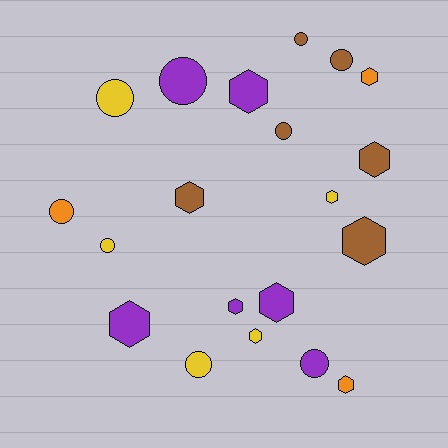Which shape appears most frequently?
Hexagon, with 11 objects.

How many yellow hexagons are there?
There are 2 yellow hexagons.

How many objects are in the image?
There are 20 objects.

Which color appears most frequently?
Brown, with 6 objects.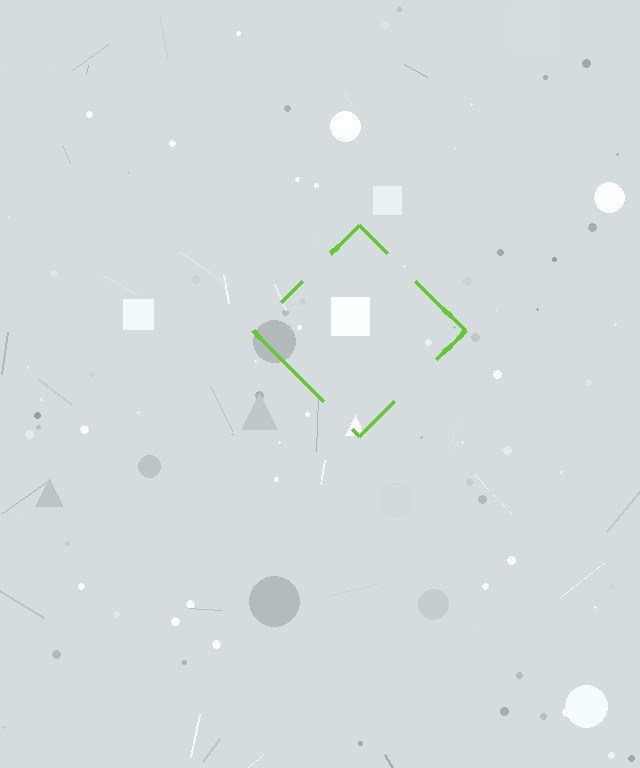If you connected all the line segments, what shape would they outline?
They would outline a diamond.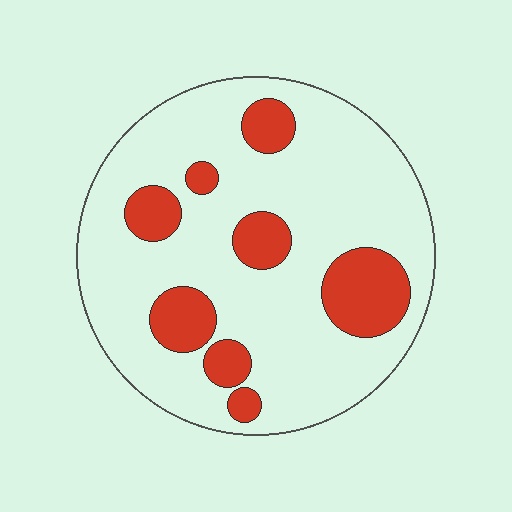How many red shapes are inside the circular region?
8.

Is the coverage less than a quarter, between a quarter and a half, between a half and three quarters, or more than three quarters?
Less than a quarter.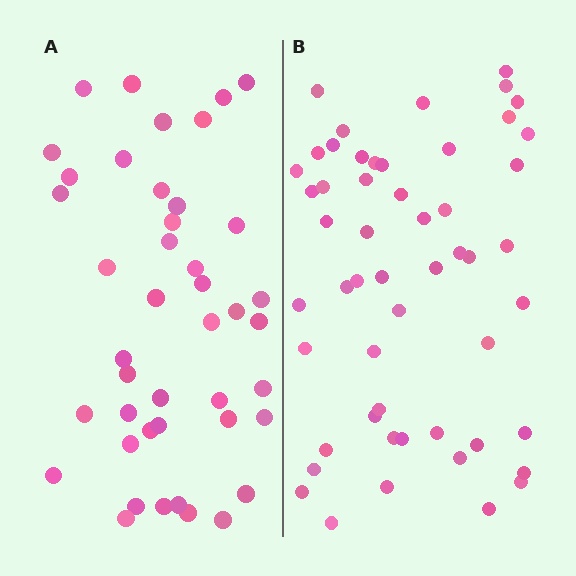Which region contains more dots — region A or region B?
Region B (the right region) has more dots.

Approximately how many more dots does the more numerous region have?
Region B has roughly 10 or so more dots than region A.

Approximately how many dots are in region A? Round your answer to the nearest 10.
About 40 dots. (The exact count is 43, which rounds to 40.)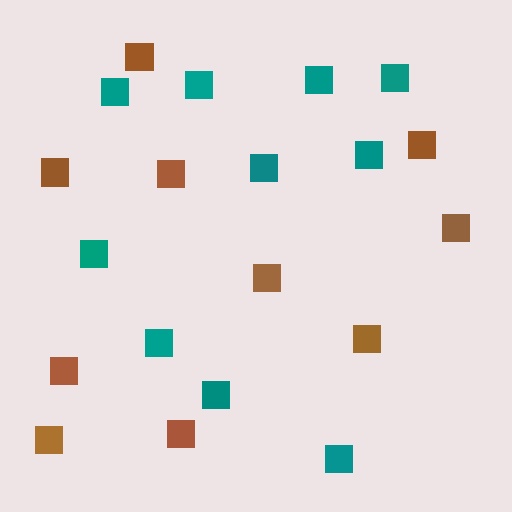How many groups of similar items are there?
There are 2 groups: one group of teal squares (10) and one group of brown squares (10).